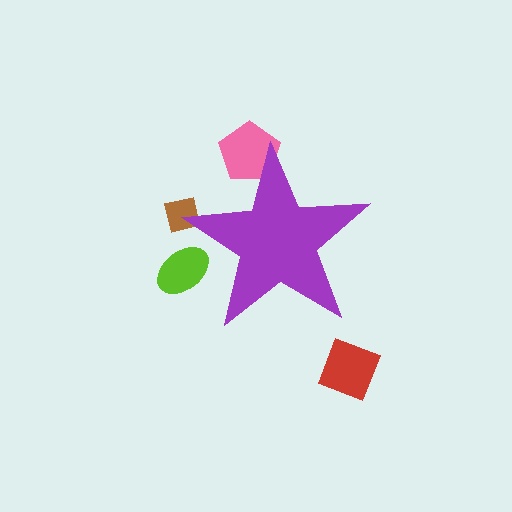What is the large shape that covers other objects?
A purple star.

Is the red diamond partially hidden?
No, the red diamond is fully visible.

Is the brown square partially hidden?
Yes, the brown square is partially hidden behind the purple star.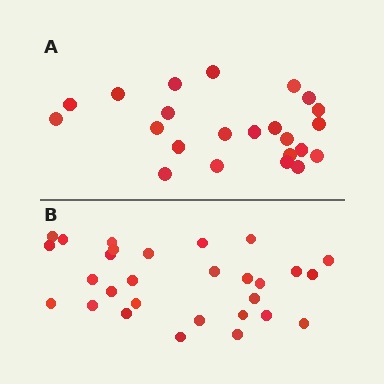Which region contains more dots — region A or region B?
Region B (the bottom region) has more dots.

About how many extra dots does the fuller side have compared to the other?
Region B has about 6 more dots than region A.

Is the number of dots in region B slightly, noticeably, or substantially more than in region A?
Region B has noticeably more, but not dramatically so. The ratio is roughly 1.3 to 1.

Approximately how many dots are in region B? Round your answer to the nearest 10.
About 30 dots. (The exact count is 29, which rounds to 30.)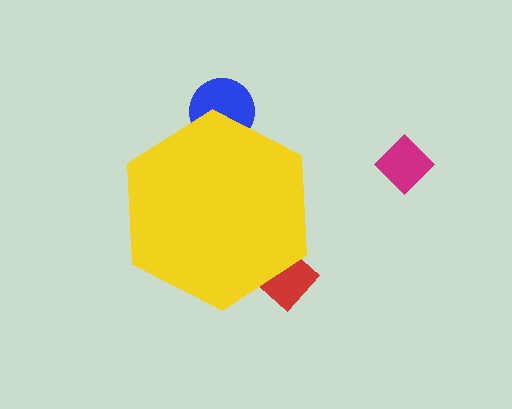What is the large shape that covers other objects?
A yellow hexagon.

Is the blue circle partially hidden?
Yes, the blue circle is partially hidden behind the yellow hexagon.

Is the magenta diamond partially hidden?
No, the magenta diamond is fully visible.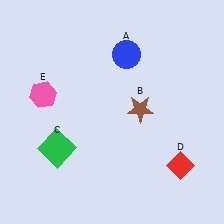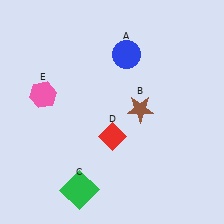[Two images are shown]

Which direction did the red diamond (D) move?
The red diamond (D) moved left.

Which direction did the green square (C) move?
The green square (C) moved down.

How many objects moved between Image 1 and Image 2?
2 objects moved between the two images.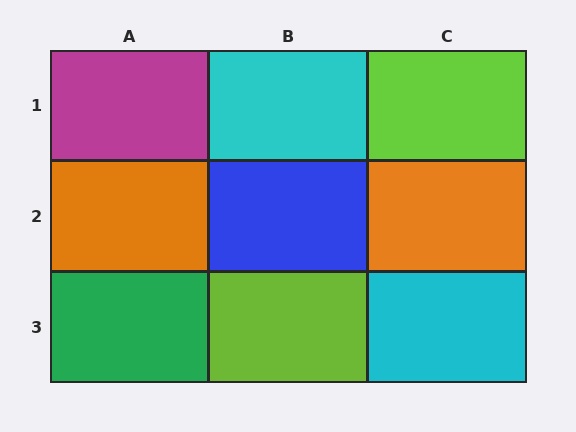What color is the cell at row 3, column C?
Cyan.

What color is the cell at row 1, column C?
Lime.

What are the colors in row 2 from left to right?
Orange, blue, orange.